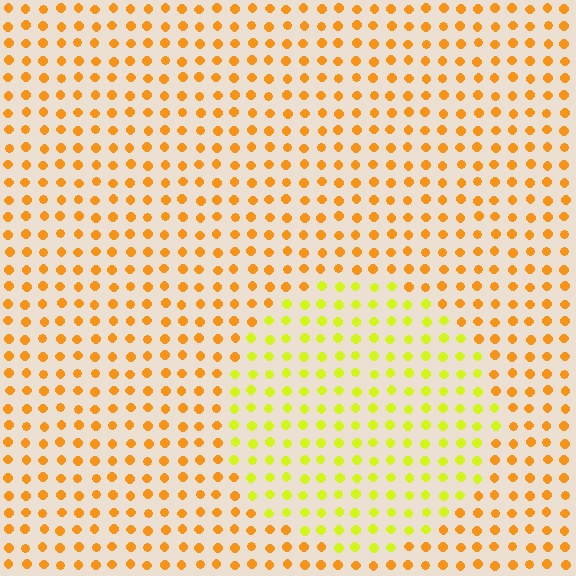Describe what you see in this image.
The image is filled with small orange elements in a uniform arrangement. A circle-shaped region is visible where the elements are tinted to a slightly different hue, forming a subtle color boundary.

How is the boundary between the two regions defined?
The boundary is defined purely by a slight shift in hue (about 37 degrees). Spacing, size, and orientation are identical on both sides.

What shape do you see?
I see a circle.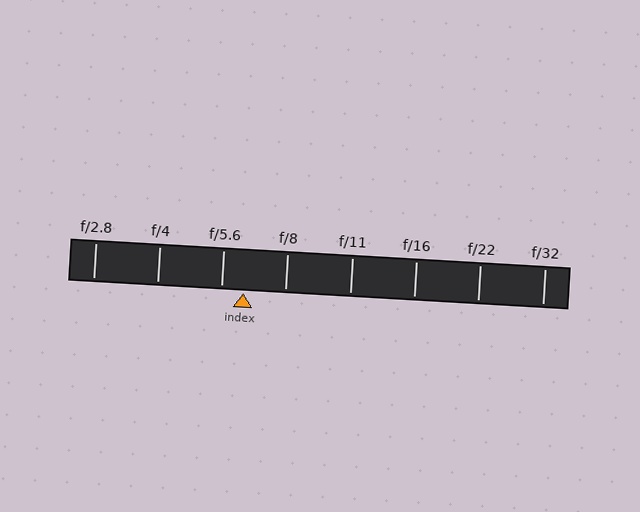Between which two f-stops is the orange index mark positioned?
The index mark is between f/5.6 and f/8.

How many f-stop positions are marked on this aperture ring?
There are 8 f-stop positions marked.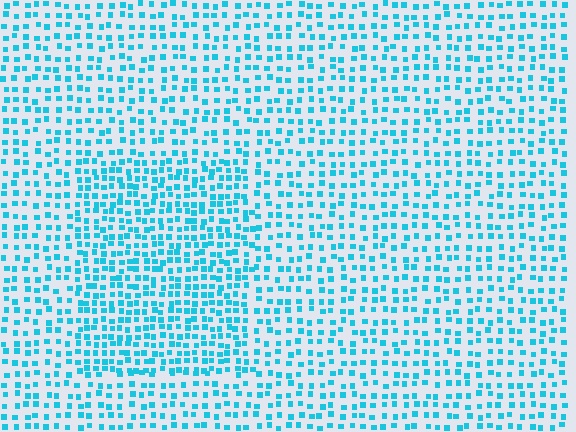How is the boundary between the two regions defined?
The boundary is defined by a change in element density (approximately 1.6x ratio). All elements are the same color, size, and shape.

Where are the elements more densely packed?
The elements are more densely packed inside the rectangle boundary.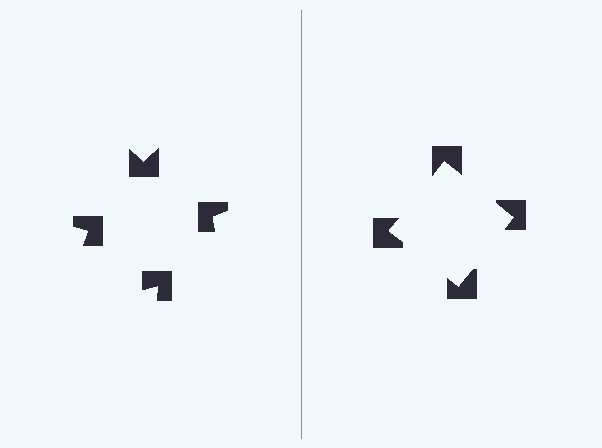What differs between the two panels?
The notched squares are positioned identically on both sides; only the wedge orientations differ. On the right they align to a square; on the left they are misaligned.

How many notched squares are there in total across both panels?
8 — 4 on each side.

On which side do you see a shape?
An illusory square appears on the right side. On the left side the wedge cuts are rotated, so no coherent shape forms.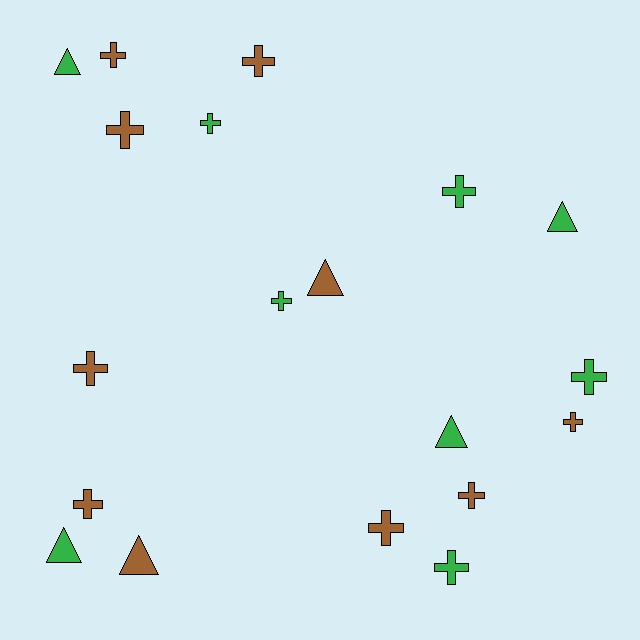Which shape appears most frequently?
Cross, with 13 objects.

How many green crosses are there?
There are 5 green crosses.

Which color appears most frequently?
Brown, with 10 objects.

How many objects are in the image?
There are 19 objects.